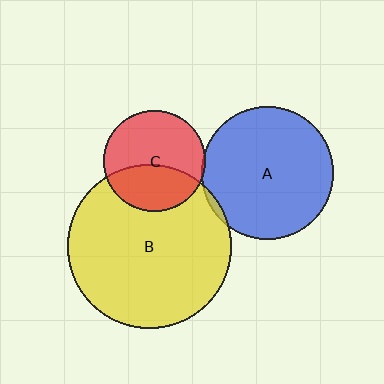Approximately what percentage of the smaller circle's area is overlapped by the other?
Approximately 40%.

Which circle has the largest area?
Circle B (yellow).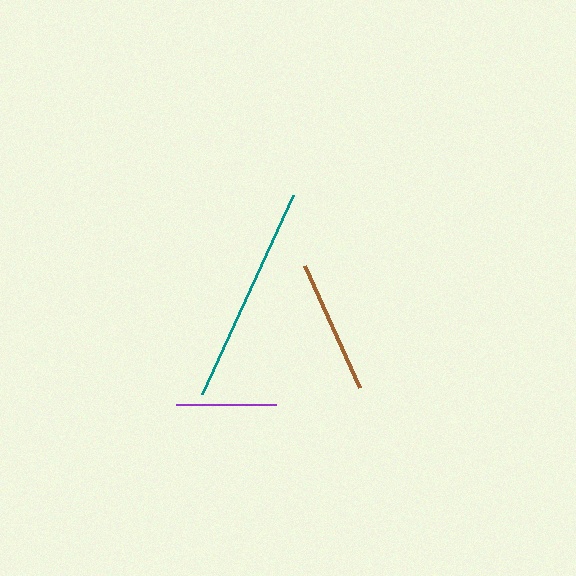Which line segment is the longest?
The teal line is the longest at approximately 218 pixels.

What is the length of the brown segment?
The brown segment is approximately 134 pixels long.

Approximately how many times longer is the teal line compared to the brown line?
The teal line is approximately 1.6 times the length of the brown line.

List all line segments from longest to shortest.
From longest to shortest: teal, brown, purple.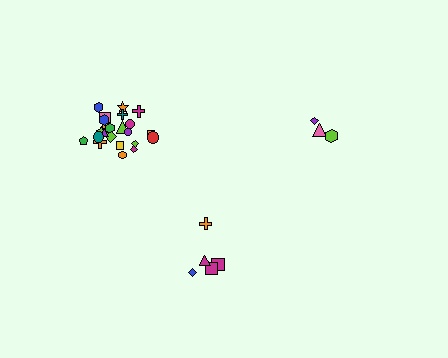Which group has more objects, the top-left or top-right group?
The top-left group.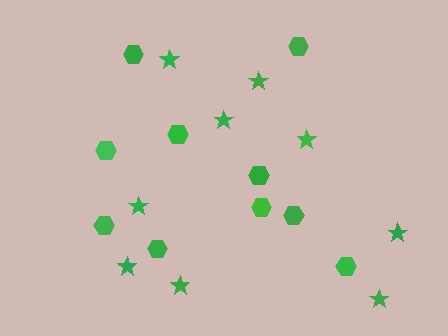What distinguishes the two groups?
There are 2 groups: one group of stars (9) and one group of hexagons (10).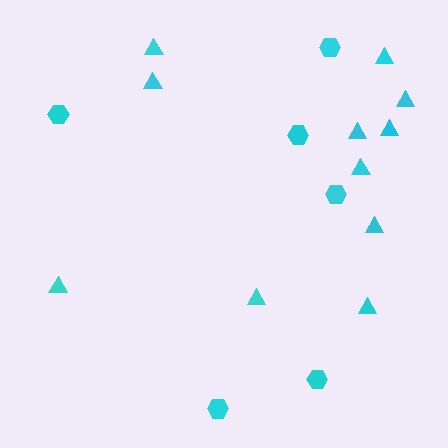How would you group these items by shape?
There are 2 groups: one group of hexagons (6) and one group of triangles (11).